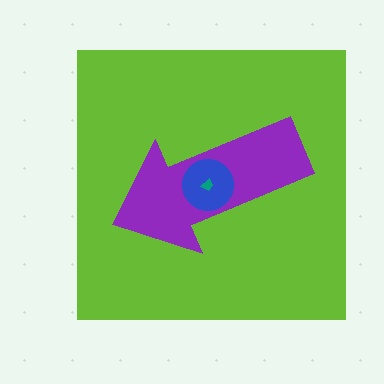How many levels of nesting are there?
4.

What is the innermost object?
The teal trapezoid.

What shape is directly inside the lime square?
The purple arrow.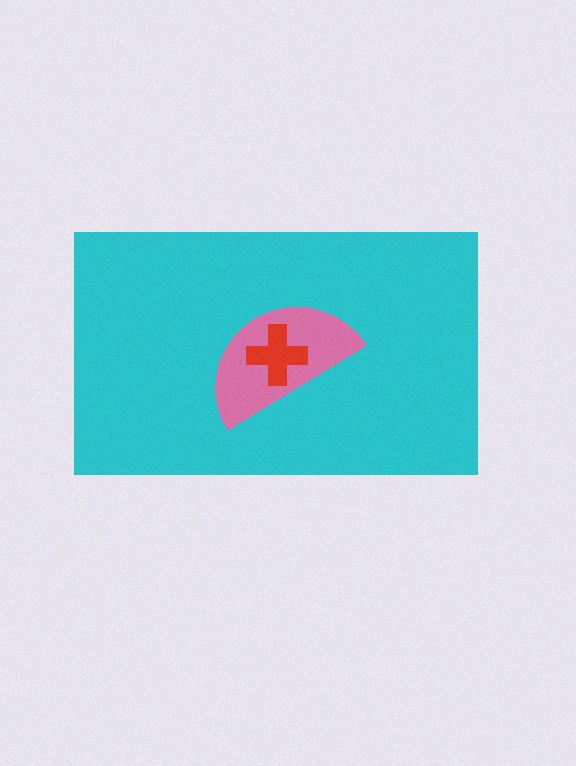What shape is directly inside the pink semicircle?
The red cross.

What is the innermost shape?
The red cross.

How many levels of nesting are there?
3.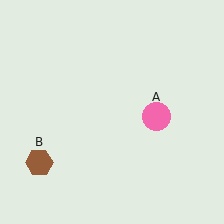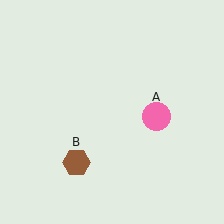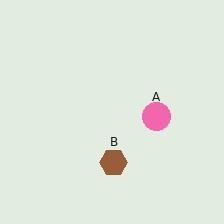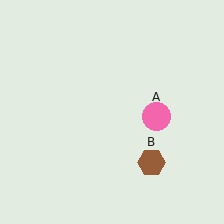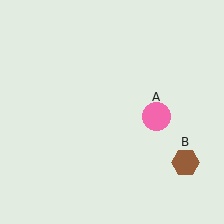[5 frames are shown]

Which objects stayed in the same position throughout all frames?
Pink circle (object A) remained stationary.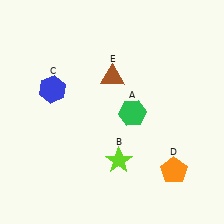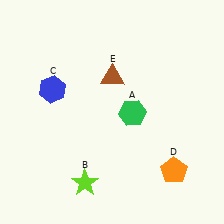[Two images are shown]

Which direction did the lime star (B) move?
The lime star (B) moved left.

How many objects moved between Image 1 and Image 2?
1 object moved between the two images.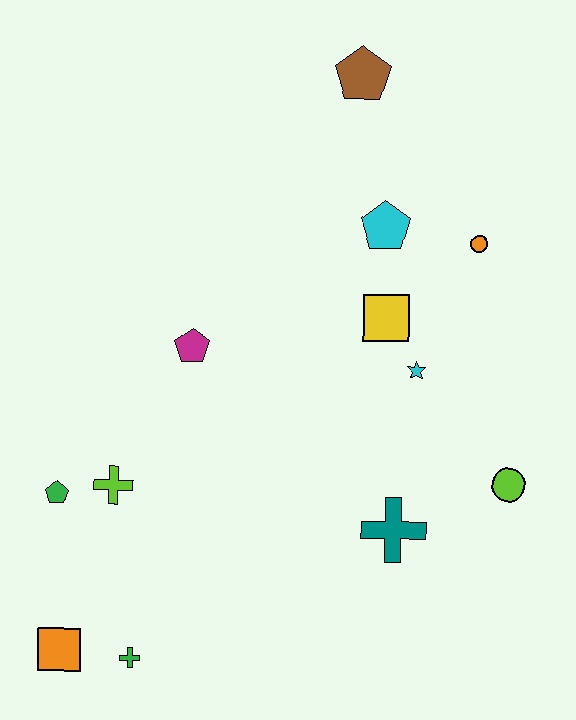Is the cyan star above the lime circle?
Yes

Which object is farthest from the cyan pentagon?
The orange square is farthest from the cyan pentagon.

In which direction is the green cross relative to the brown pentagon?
The green cross is below the brown pentagon.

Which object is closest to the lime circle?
The teal cross is closest to the lime circle.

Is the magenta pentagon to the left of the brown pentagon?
Yes